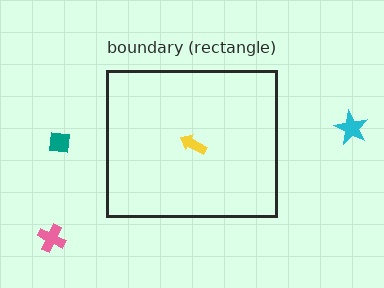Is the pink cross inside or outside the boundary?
Outside.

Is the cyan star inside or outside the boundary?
Outside.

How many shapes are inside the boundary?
1 inside, 3 outside.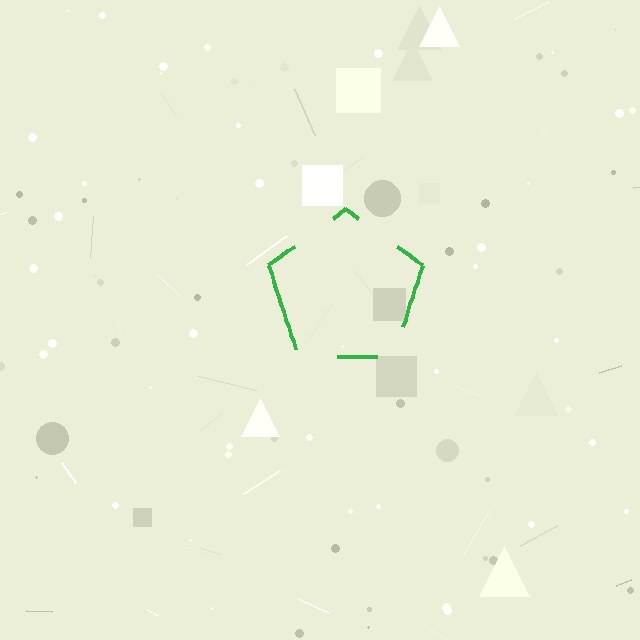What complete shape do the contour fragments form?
The contour fragments form a pentagon.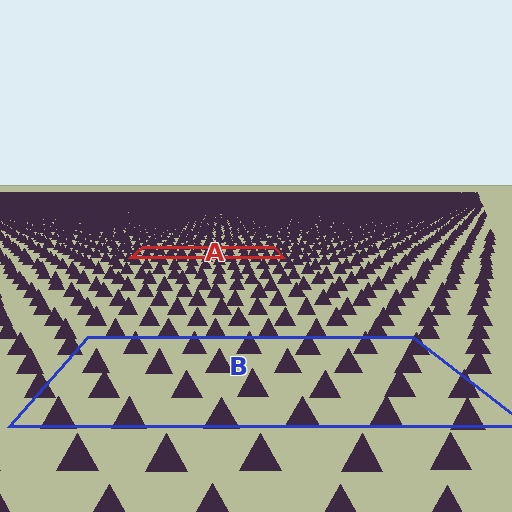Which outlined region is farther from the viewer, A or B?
Region A is farther from the viewer — the texture elements inside it appear smaller and more densely packed.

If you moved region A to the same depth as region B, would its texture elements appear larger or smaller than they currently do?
They would appear larger. At a closer depth, the same texture elements are projected at a bigger on-screen size.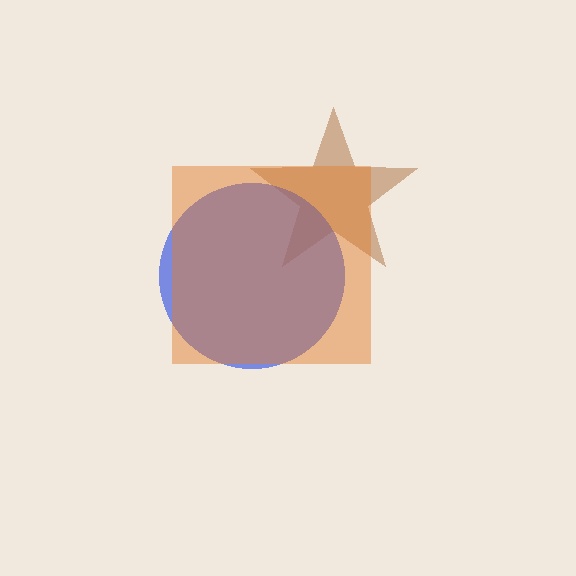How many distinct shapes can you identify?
There are 3 distinct shapes: a brown star, a blue circle, an orange square.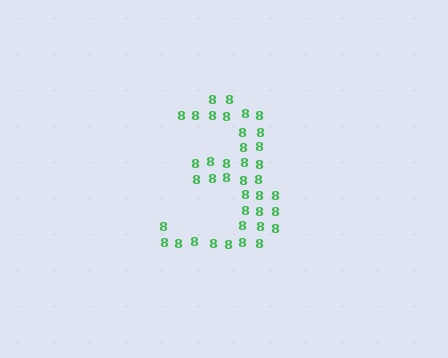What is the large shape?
The large shape is the digit 3.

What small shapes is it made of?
It is made of small digit 8's.